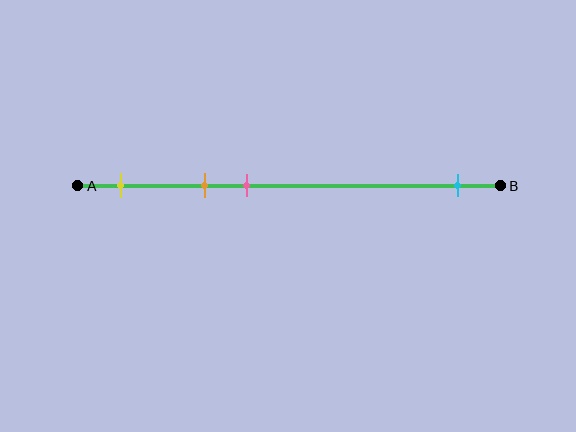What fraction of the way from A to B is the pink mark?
The pink mark is approximately 40% (0.4) of the way from A to B.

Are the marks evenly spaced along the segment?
No, the marks are not evenly spaced.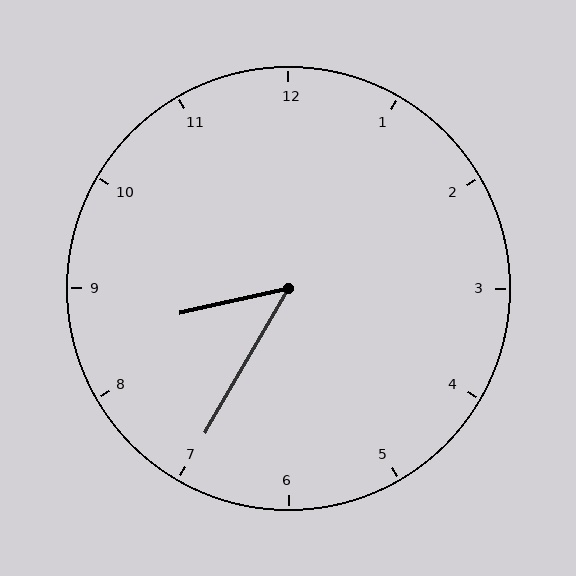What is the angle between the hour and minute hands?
Approximately 48 degrees.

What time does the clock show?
8:35.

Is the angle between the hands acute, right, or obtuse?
It is acute.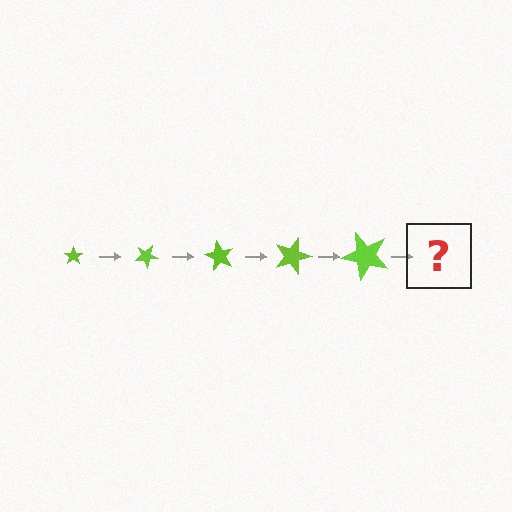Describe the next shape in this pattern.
It should be a star, larger than the previous one and rotated 150 degrees from the start.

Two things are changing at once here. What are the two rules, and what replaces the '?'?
The two rules are that the star grows larger each step and it rotates 30 degrees each step. The '?' should be a star, larger than the previous one and rotated 150 degrees from the start.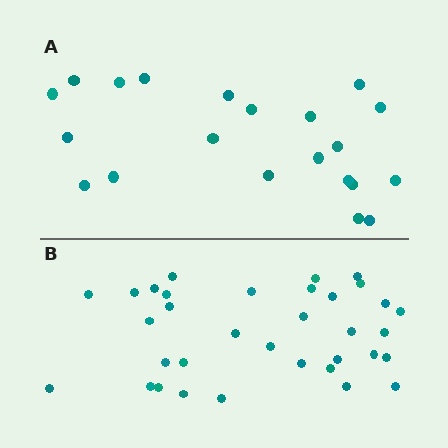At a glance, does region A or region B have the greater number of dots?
Region B (the bottom region) has more dots.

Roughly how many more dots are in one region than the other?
Region B has approximately 15 more dots than region A.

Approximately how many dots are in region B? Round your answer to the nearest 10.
About 30 dots. (The exact count is 34, which rounds to 30.)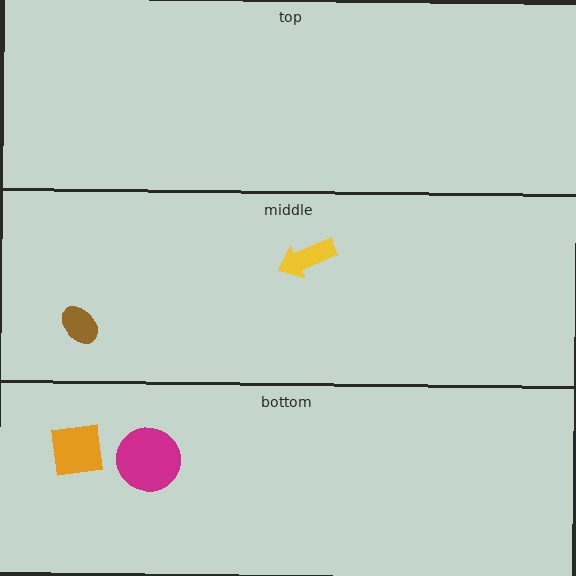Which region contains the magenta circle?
The bottom region.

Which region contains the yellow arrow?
The middle region.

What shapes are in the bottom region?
The magenta circle, the orange square.